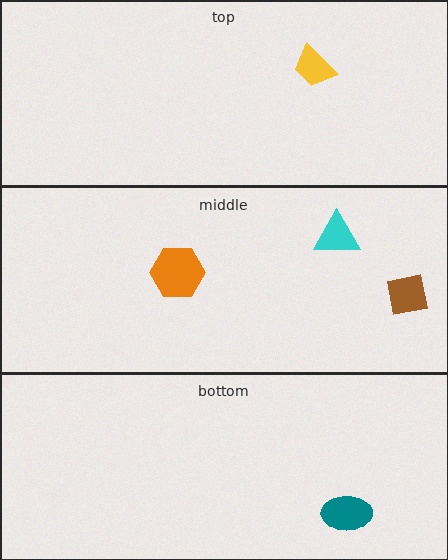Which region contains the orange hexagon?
The middle region.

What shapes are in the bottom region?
The teal ellipse.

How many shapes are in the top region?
1.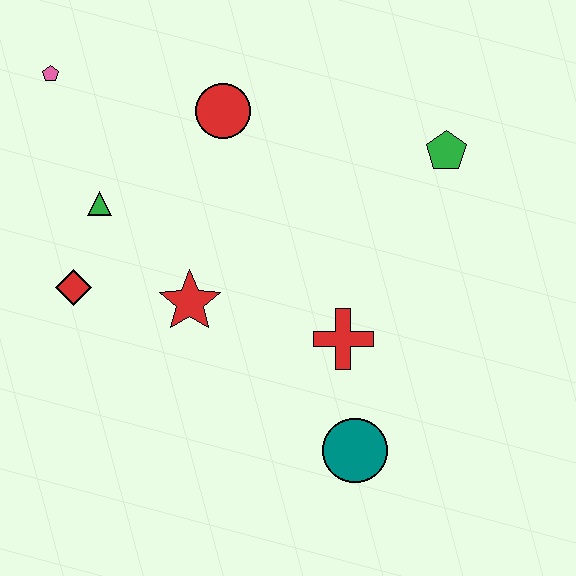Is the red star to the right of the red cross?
No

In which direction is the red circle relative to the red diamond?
The red circle is above the red diamond.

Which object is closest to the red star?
The red diamond is closest to the red star.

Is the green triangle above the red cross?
Yes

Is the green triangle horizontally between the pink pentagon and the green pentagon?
Yes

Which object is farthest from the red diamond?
The green pentagon is farthest from the red diamond.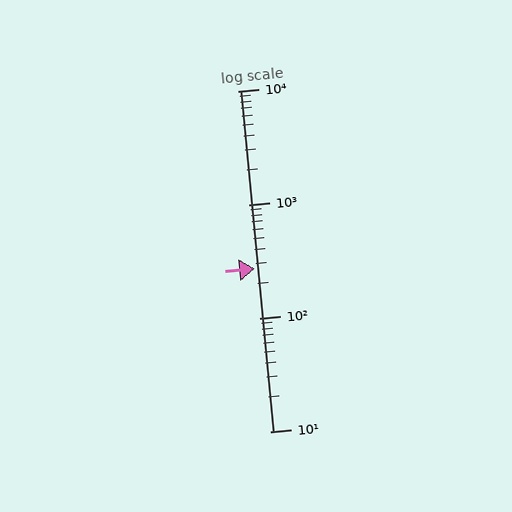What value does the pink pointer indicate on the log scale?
The pointer indicates approximately 270.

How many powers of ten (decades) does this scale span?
The scale spans 3 decades, from 10 to 10000.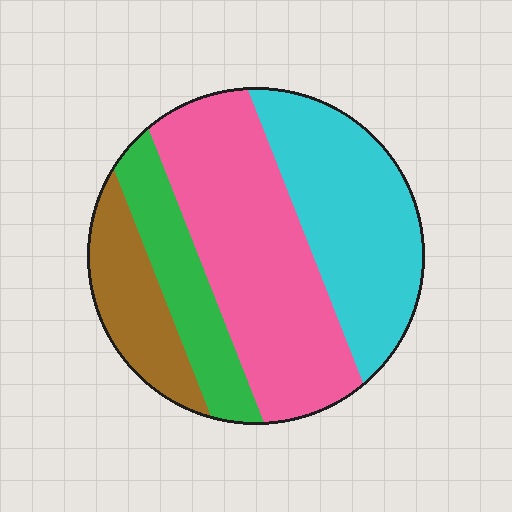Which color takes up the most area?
Pink, at roughly 40%.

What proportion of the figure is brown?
Brown covers 14% of the figure.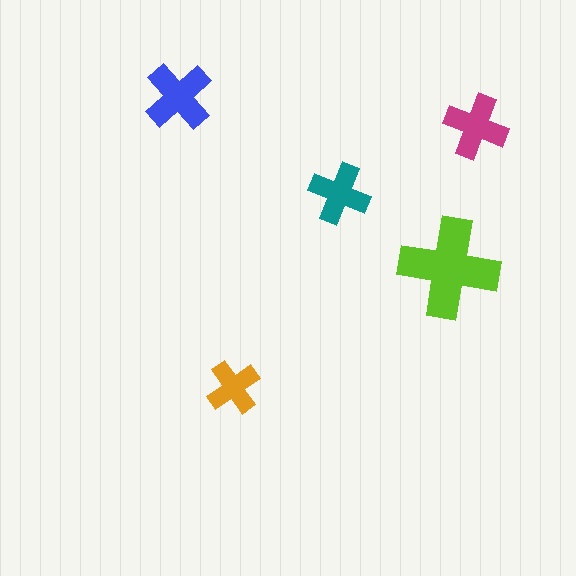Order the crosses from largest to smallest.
the lime one, the blue one, the magenta one, the teal one, the orange one.